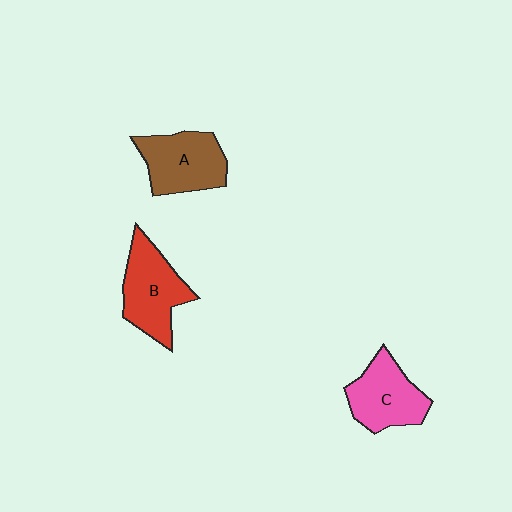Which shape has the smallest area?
Shape C (pink).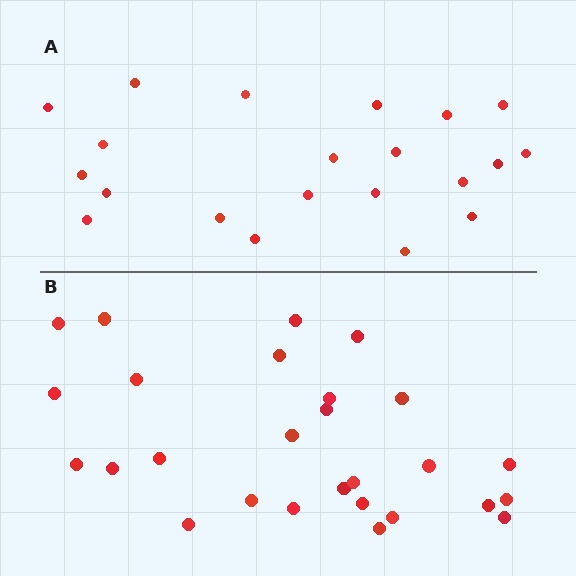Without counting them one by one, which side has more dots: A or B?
Region B (the bottom region) has more dots.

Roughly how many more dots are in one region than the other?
Region B has about 6 more dots than region A.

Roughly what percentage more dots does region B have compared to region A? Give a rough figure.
About 30% more.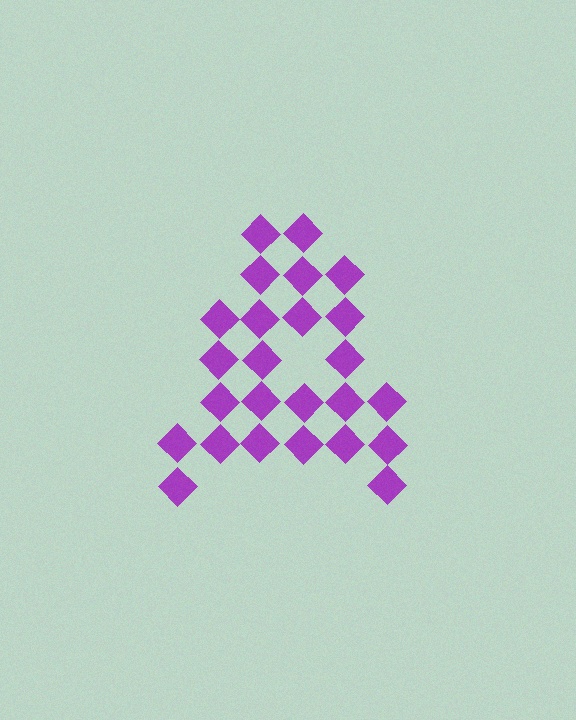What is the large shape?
The large shape is the letter A.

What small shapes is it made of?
It is made of small diamonds.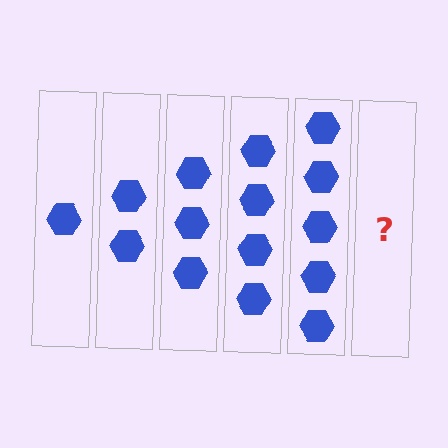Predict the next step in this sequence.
The next step is 6 hexagons.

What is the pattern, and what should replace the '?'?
The pattern is that each step adds one more hexagon. The '?' should be 6 hexagons.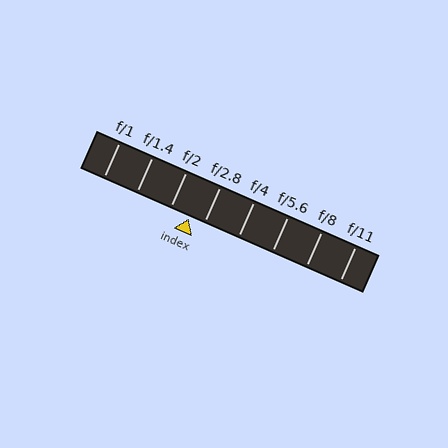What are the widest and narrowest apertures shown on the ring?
The widest aperture shown is f/1 and the narrowest is f/11.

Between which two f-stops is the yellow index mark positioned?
The index mark is between f/2 and f/2.8.